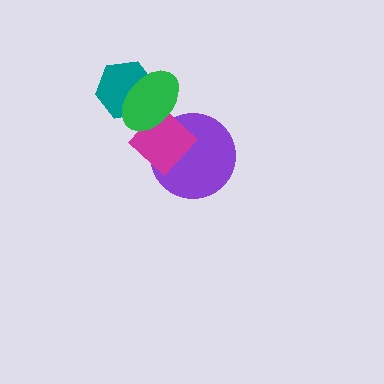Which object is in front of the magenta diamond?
The green ellipse is in front of the magenta diamond.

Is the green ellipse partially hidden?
No, no other shape covers it.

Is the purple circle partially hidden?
Yes, it is partially covered by another shape.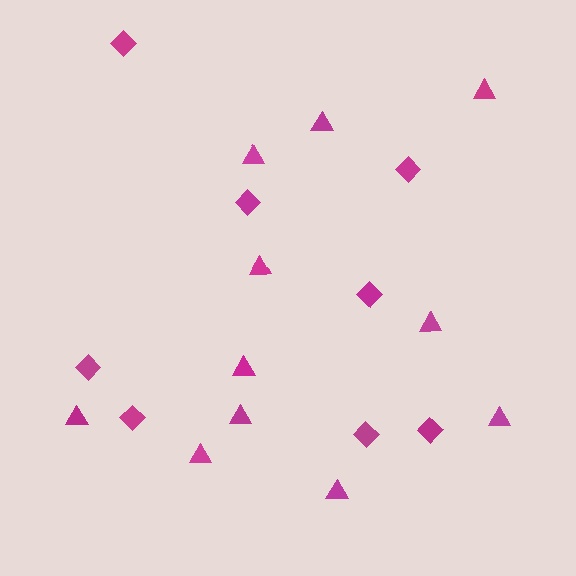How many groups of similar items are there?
There are 2 groups: one group of diamonds (8) and one group of triangles (11).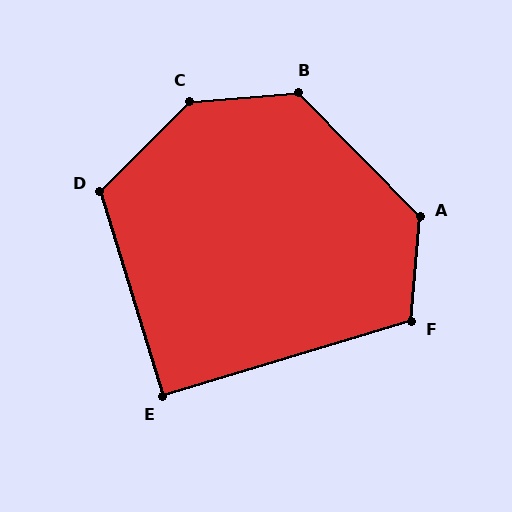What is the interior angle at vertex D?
Approximately 118 degrees (obtuse).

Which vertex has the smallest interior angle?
E, at approximately 90 degrees.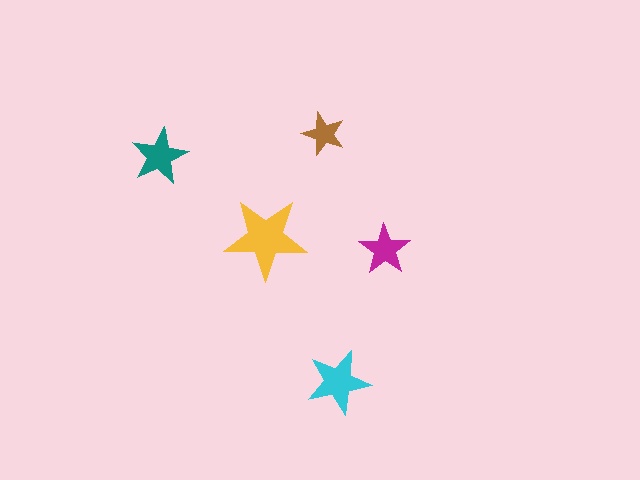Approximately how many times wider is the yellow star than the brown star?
About 2 times wider.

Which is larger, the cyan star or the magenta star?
The cyan one.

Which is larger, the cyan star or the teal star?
The cyan one.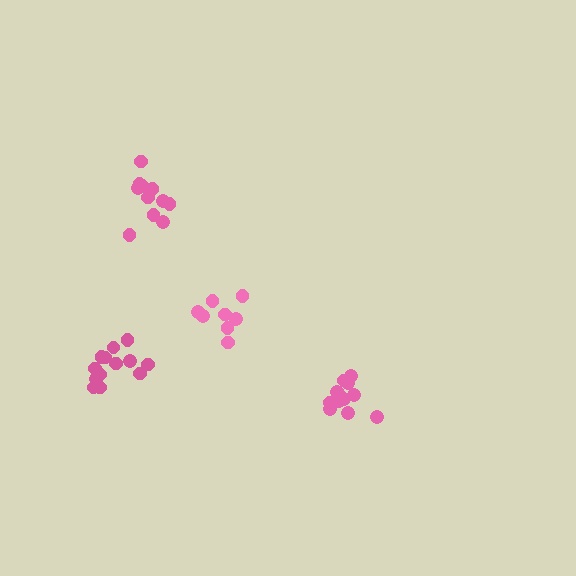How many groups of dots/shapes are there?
There are 4 groups.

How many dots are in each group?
Group 1: 12 dots, Group 2: 13 dots, Group 3: 12 dots, Group 4: 8 dots (45 total).